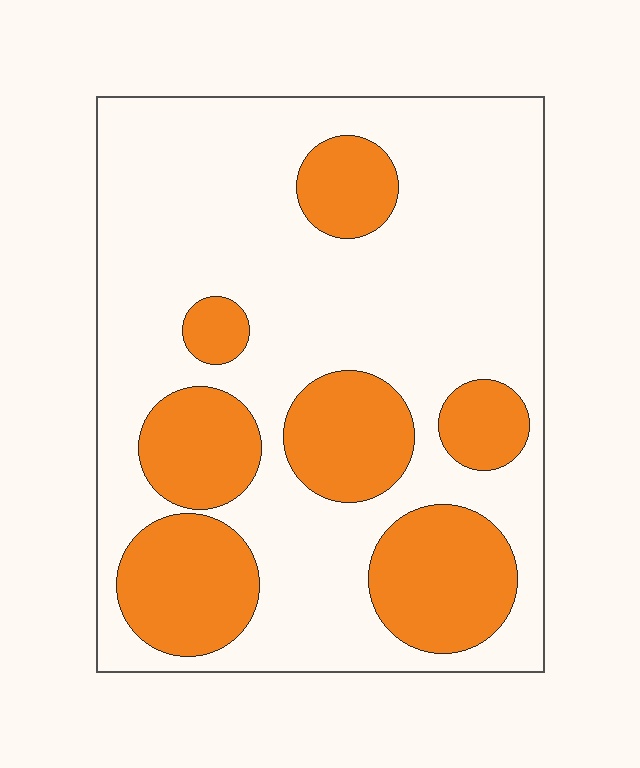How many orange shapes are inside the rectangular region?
7.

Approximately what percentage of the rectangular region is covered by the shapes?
Approximately 30%.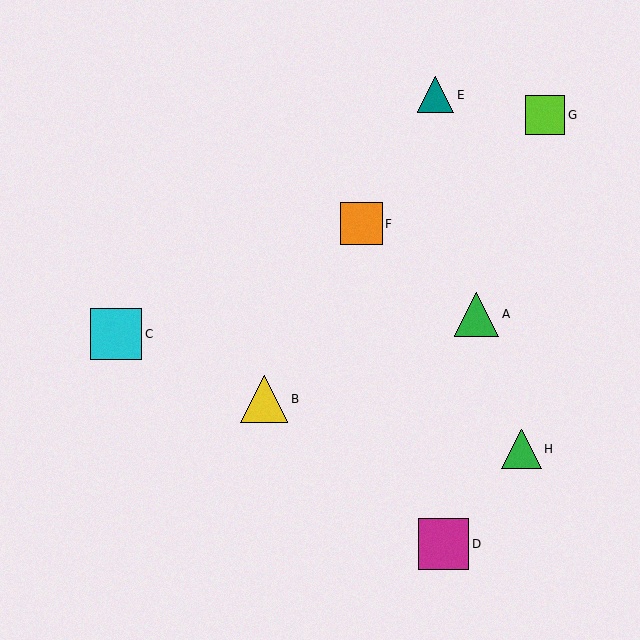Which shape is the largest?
The cyan square (labeled C) is the largest.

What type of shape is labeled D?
Shape D is a magenta square.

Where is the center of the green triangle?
The center of the green triangle is at (477, 314).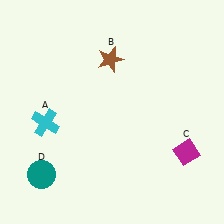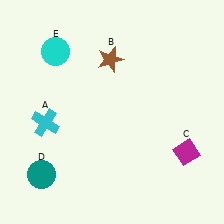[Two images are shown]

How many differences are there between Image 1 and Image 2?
There is 1 difference between the two images.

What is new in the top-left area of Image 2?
A cyan circle (E) was added in the top-left area of Image 2.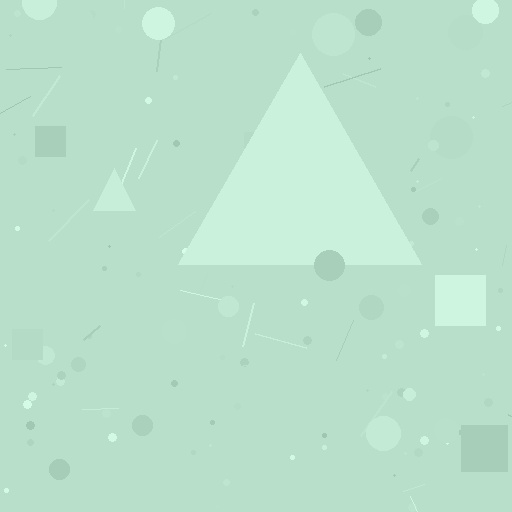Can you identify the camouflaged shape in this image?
The camouflaged shape is a triangle.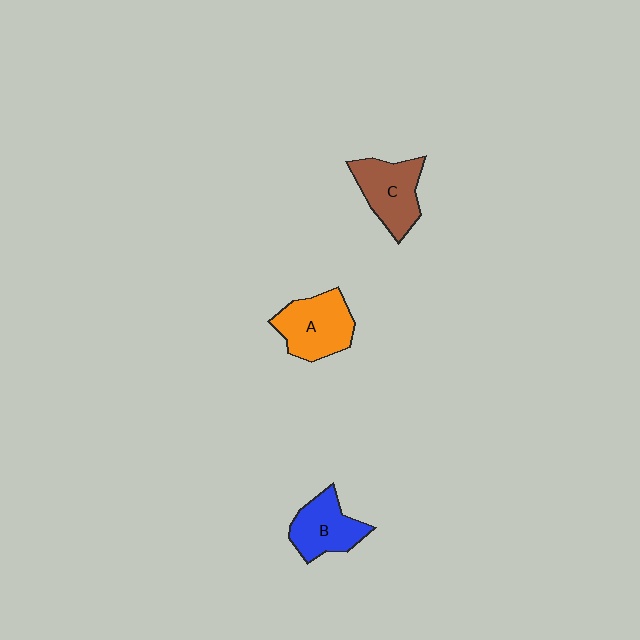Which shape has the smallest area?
Shape B (blue).